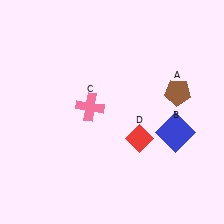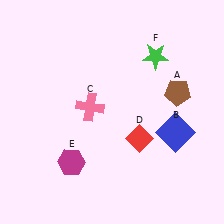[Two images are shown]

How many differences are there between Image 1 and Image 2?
There are 2 differences between the two images.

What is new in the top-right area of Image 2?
A green star (F) was added in the top-right area of Image 2.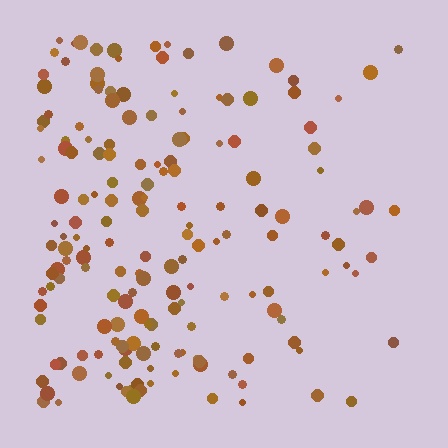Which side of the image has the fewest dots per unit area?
The right.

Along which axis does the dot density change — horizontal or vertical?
Horizontal.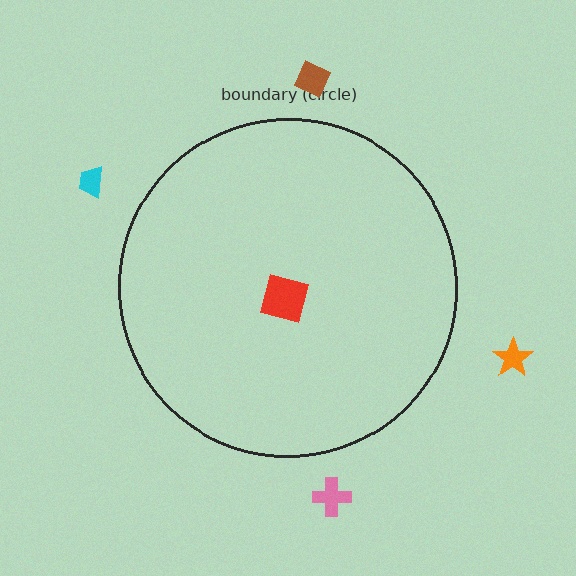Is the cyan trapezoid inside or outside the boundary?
Outside.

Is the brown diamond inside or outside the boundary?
Outside.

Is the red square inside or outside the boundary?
Inside.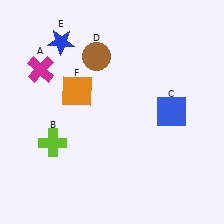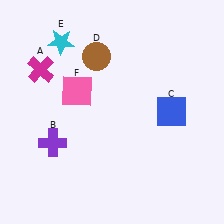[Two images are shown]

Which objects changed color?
B changed from lime to purple. E changed from blue to cyan. F changed from orange to pink.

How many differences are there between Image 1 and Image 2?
There are 3 differences between the two images.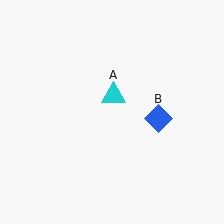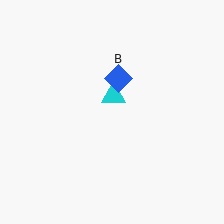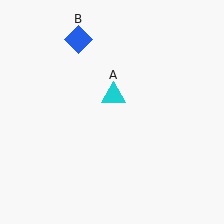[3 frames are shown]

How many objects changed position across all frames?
1 object changed position: blue diamond (object B).